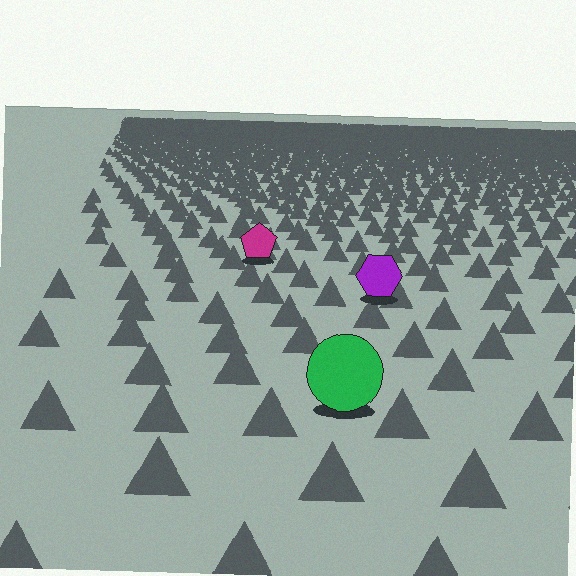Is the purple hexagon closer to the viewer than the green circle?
No. The green circle is closer — you can tell from the texture gradient: the ground texture is coarser near it.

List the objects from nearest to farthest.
From nearest to farthest: the green circle, the purple hexagon, the magenta pentagon.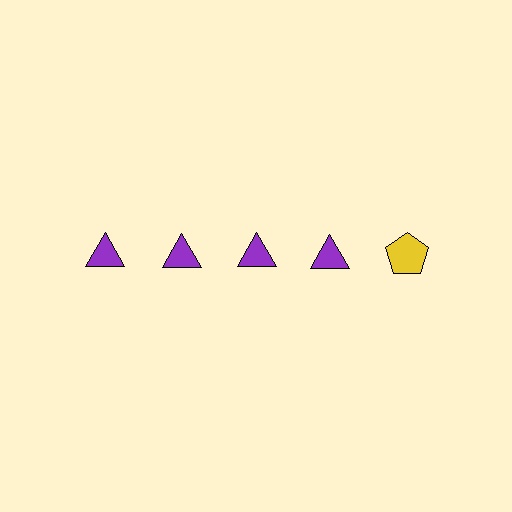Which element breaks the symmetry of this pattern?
The yellow pentagon in the top row, rightmost column breaks the symmetry. All other shapes are purple triangles.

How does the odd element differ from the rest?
It differs in both color (yellow instead of purple) and shape (pentagon instead of triangle).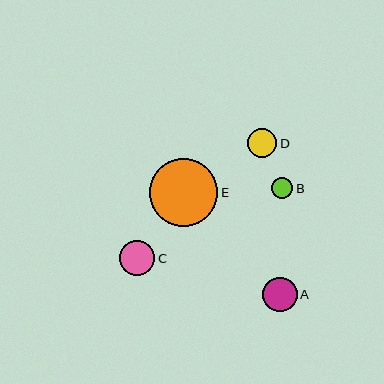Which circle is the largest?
Circle E is the largest with a size of approximately 68 pixels.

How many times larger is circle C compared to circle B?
Circle C is approximately 1.6 times the size of circle B.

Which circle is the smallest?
Circle B is the smallest with a size of approximately 21 pixels.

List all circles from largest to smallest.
From largest to smallest: E, C, A, D, B.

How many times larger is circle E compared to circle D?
Circle E is approximately 2.3 times the size of circle D.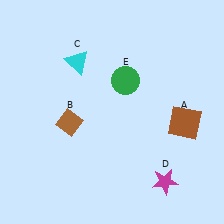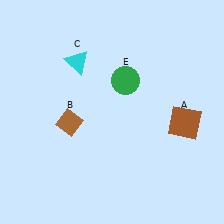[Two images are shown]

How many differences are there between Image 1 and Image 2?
There is 1 difference between the two images.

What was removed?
The magenta star (D) was removed in Image 2.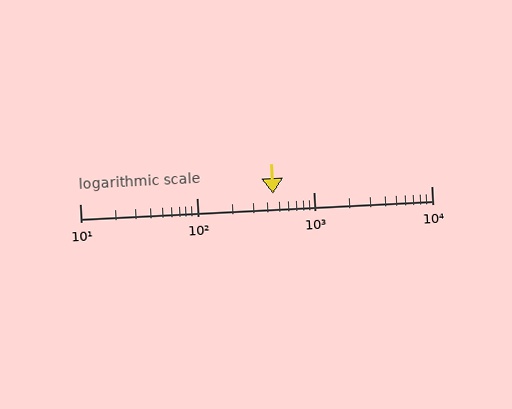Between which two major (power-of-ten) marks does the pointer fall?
The pointer is between 100 and 1000.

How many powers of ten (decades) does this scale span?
The scale spans 3 decades, from 10 to 10000.